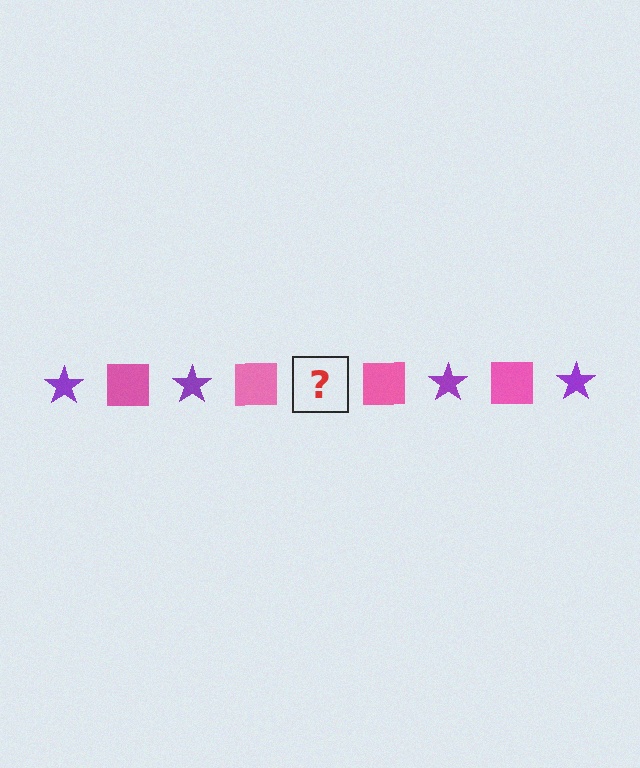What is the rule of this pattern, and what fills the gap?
The rule is that the pattern alternates between purple star and pink square. The gap should be filled with a purple star.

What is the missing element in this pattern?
The missing element is a purple star.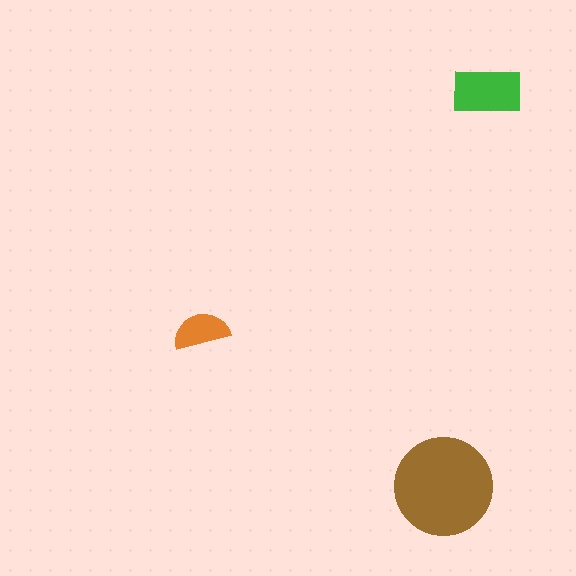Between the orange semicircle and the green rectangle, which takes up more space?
The green rectangle.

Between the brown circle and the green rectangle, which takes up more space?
The brown circle.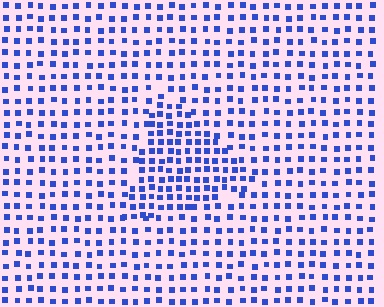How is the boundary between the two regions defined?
The boundary is defined by a change in element density (approximately 1.6x ratio). All elements are the same color, size, and shape.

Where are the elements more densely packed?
The elements are more densely packed inside the triangle boundary.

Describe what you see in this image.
The image contains small blue elements arranged at two different densities. A triangle-shaped region is visible where the elements are more densely packed than the surrounding area.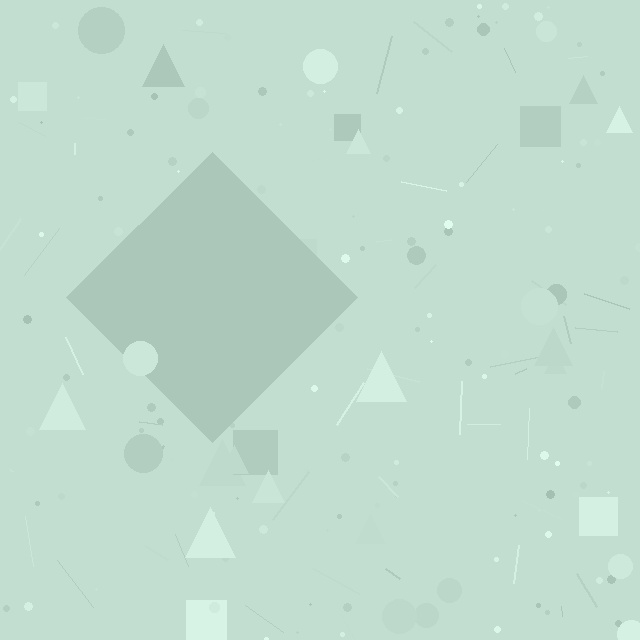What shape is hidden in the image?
A diamond is hidden in the image.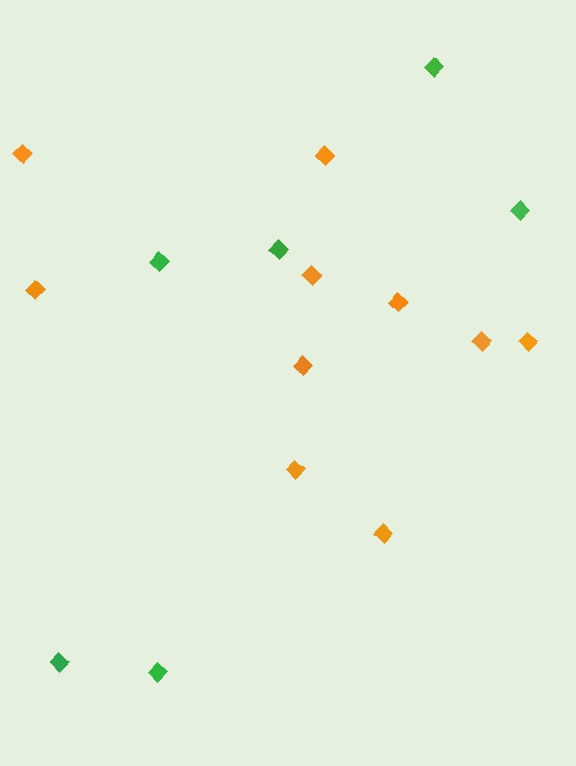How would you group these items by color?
There are 2 groups: one group of green diamonds (6) and one group of orange diamonds (10).